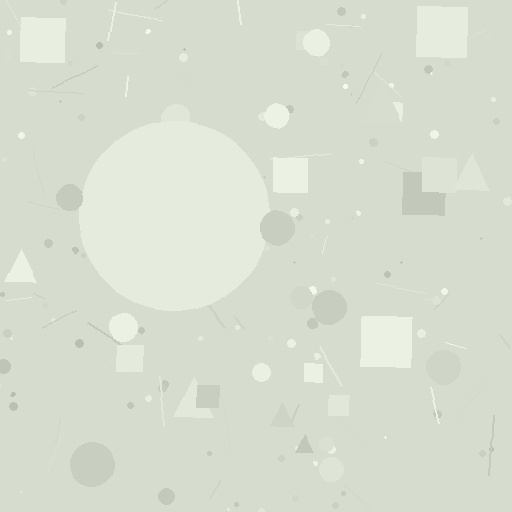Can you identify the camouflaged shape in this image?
The camouflaged shape is a circle.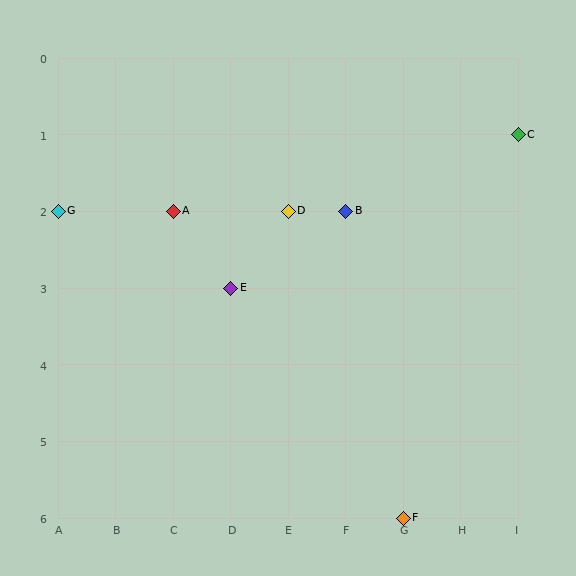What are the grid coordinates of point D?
Point D is at grid coordinates (E, 2).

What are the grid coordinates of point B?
Point B is at grid coordinates (F, 2).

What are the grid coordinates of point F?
Point F is at grid coordinates (G, 6).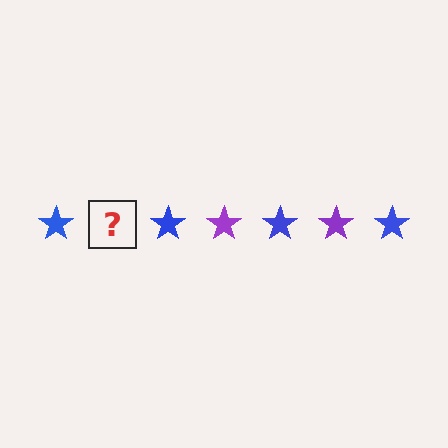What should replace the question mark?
The question mark should be replaced with a purple star.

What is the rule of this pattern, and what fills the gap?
The rule is that the pattern cycles through blue, purple stars. The gap should be filled with a purple star.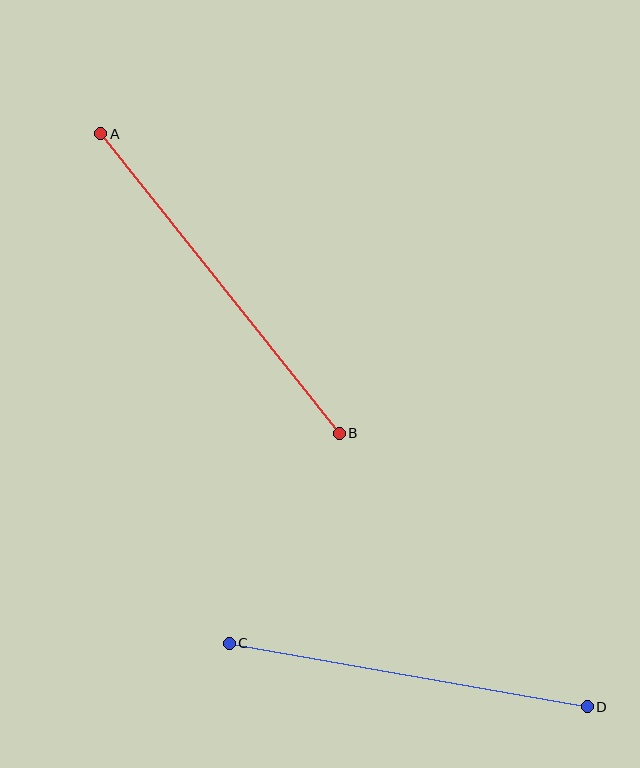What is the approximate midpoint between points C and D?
The midpoint is at approximately (408, 675) pixels.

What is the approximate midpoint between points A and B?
The midpoint is at approximately (220, 283) pixels.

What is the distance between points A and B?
The distance is approximately 383 pixels.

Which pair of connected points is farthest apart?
Points A and B are farthest apart.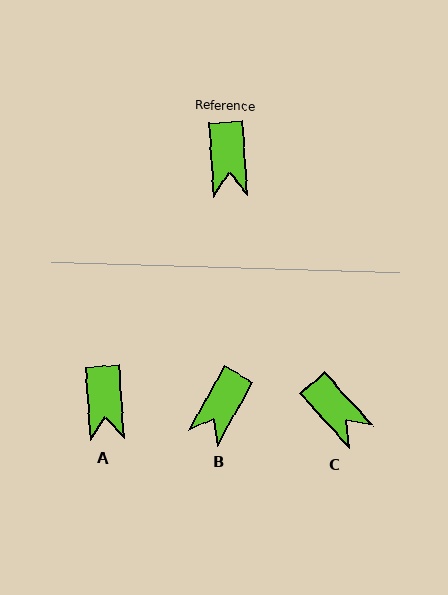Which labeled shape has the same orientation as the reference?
A.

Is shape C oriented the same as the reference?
No, it is off by about 39 degrees.